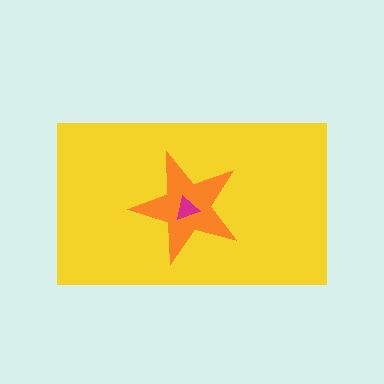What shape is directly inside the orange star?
The magenta triangle.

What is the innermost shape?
The magenta triangle.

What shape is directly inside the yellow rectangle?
The orange star.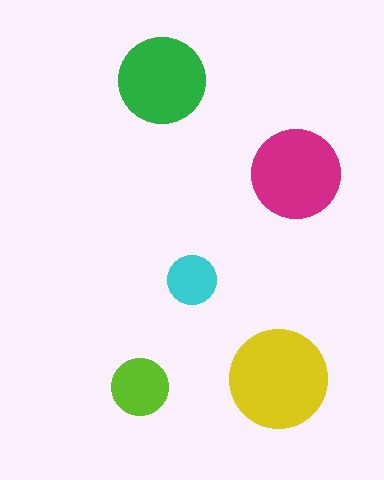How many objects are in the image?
There are 5 objects in the image.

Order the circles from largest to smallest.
the yellow one, the magenta one, the green one, the lime one, the cyan one.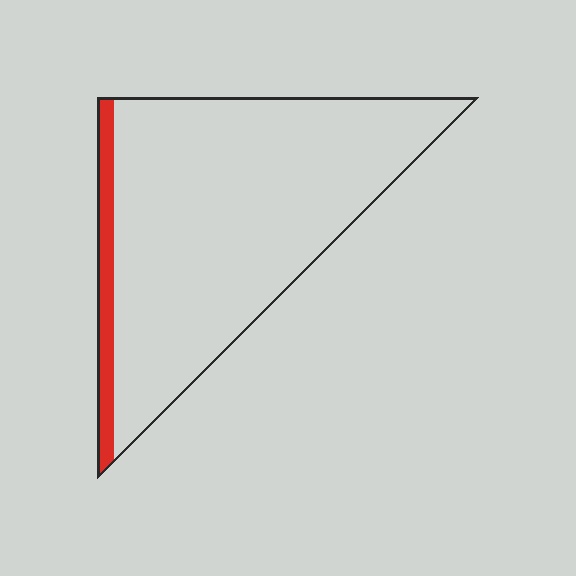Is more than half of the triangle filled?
No.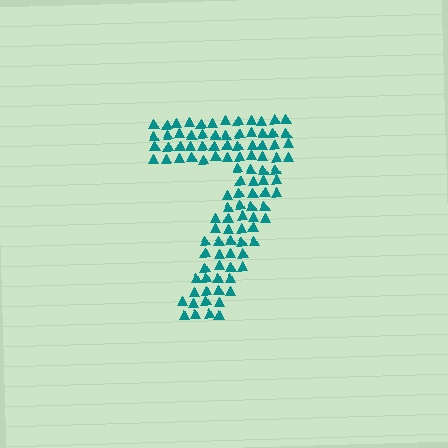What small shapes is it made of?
It is made of small triangles.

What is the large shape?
The large shape is the digit 7.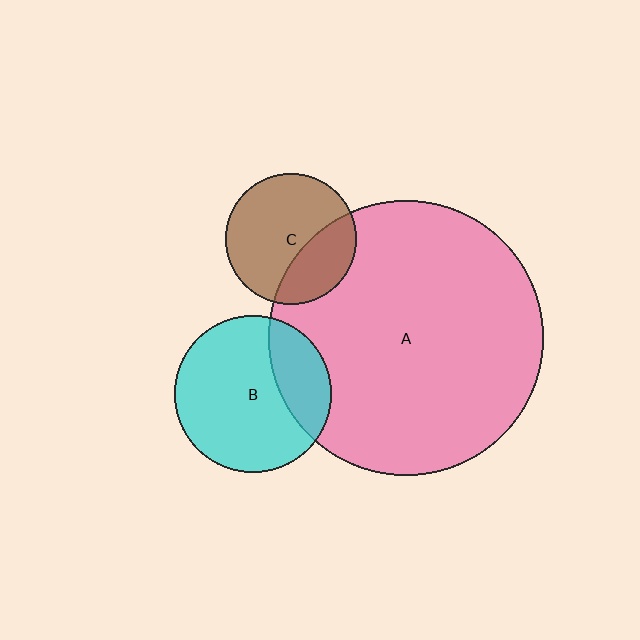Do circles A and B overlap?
Yes.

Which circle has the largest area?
Circle A (pink).